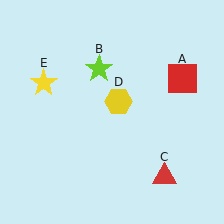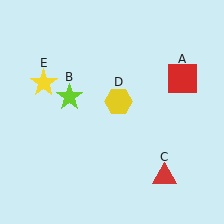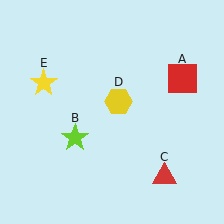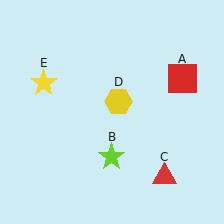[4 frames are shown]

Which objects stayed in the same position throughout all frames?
Red square (object A) and red triangle (object C) and yellow hexagon (object D) and yellow star (object E) remained stationary.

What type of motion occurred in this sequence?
The lime star (object B) rotated counterclockwise around the center of the scene.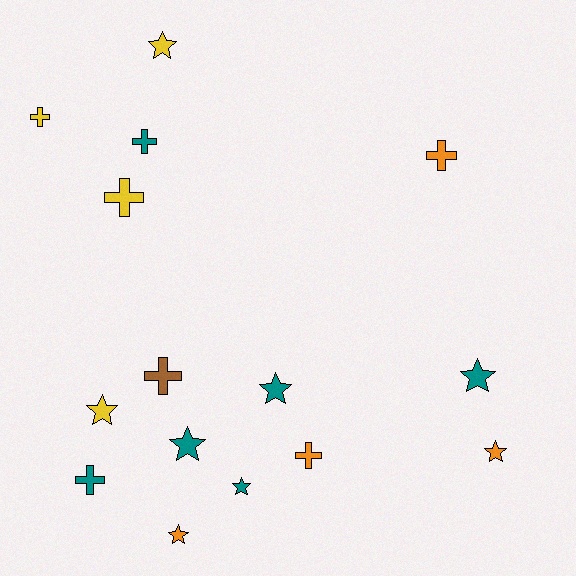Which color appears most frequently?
Teal, with 6 objects.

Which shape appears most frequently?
Star, with 8 objects.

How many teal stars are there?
There are 4 teal stars.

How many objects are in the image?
There are 15 objects.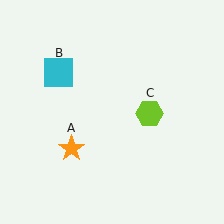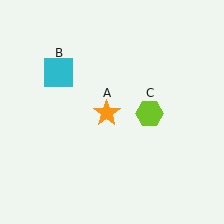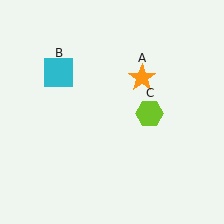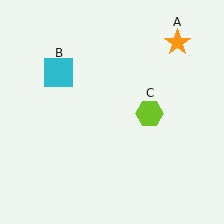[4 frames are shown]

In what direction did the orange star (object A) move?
The orange star (object A) moved up and to the right.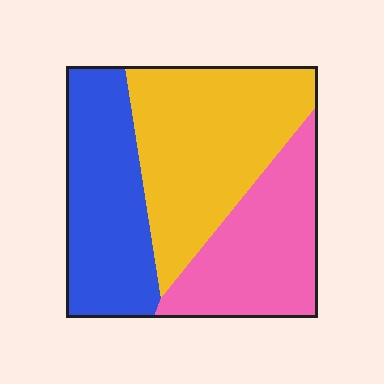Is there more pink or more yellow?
Yellow.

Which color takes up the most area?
Yellow, at roughly 40%.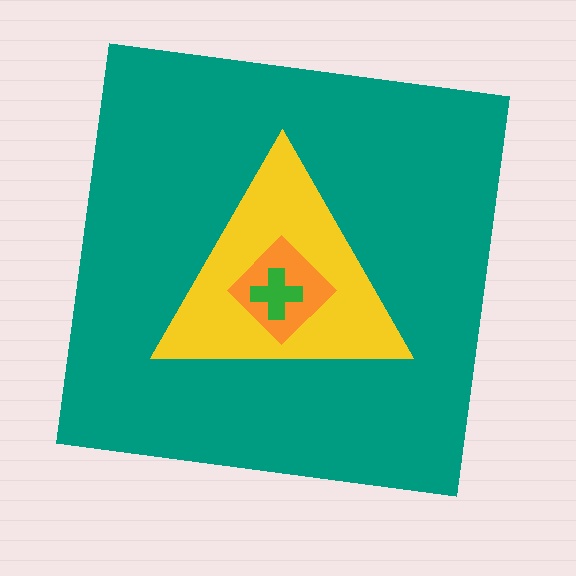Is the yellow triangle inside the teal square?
Yes.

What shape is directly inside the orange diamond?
The green cross.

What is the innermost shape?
The green cross.